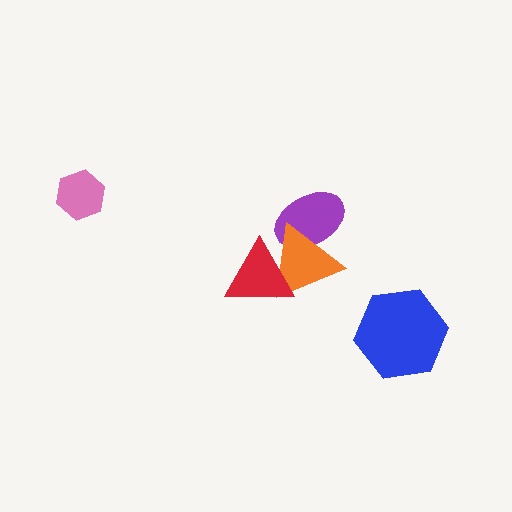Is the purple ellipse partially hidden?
Yes, it is partially covered by another shape.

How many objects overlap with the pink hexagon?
0 objects overlap with the pink hexagon.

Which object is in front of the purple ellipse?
The orange triangle is in front of the purple ellipse.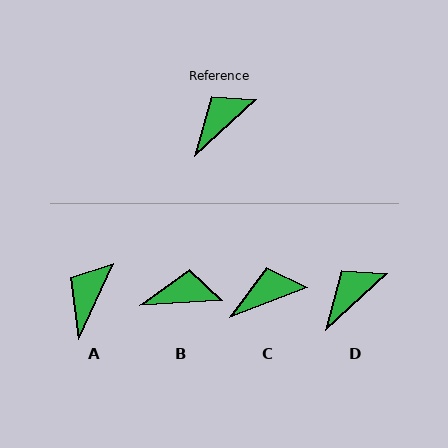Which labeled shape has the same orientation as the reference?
D.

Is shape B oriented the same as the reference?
No, it is off by about 39 degrees.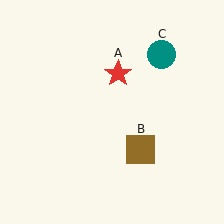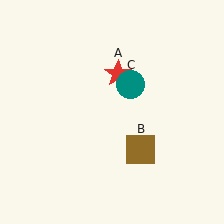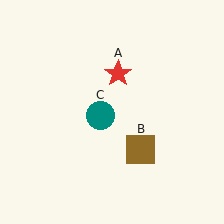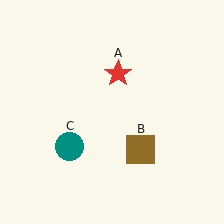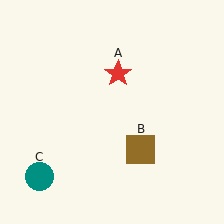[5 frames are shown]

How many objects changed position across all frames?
1 object changed position: teal circle (object C).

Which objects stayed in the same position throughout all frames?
Red star (object A) and brown square (object B) remained stationary.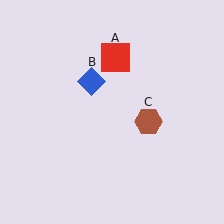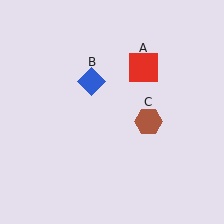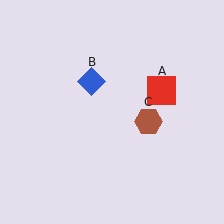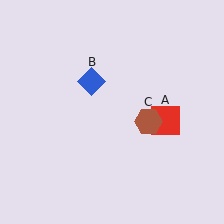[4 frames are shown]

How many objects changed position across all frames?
1 object changed position: red square (object A).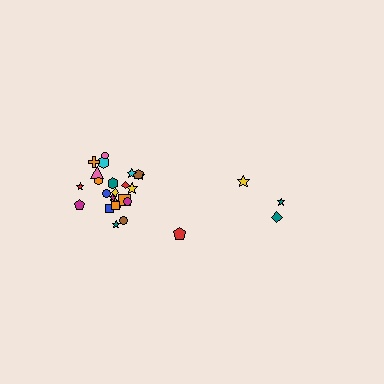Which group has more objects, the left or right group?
The left group.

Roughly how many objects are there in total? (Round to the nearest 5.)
Roughly 30 objects in total.